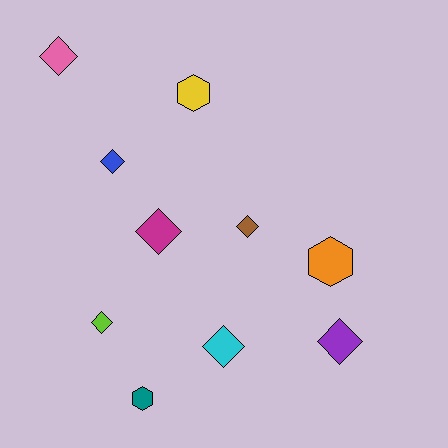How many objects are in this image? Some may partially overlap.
There are 10 objects.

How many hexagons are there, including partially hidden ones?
There are 3 hexagons.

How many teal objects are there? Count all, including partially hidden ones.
There is 1 teal object.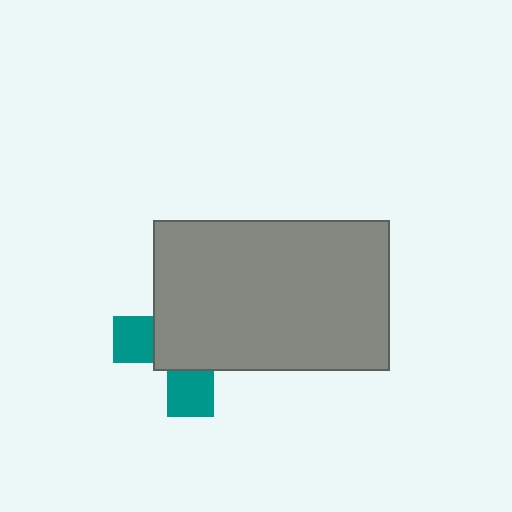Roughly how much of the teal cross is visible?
A small part of it is visible (roughly 33%).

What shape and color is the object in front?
The object in front is a gray rectangle.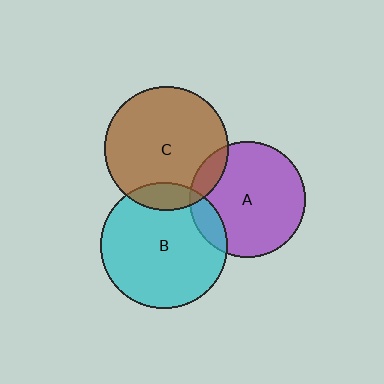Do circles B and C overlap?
Yes.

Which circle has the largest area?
Circle B (cyan).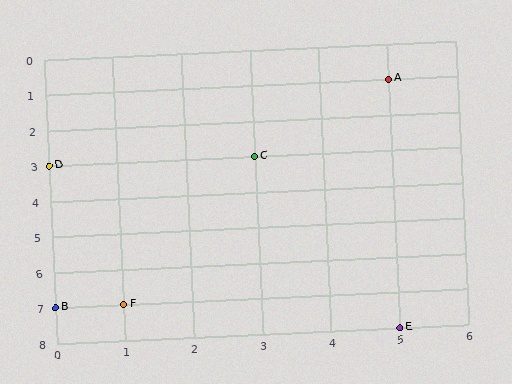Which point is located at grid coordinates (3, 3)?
Point C is at (3, 3).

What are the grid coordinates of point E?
Point E is at grid coordinates (5, 8).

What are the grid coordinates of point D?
Point D is at grid coordinates (0, 3).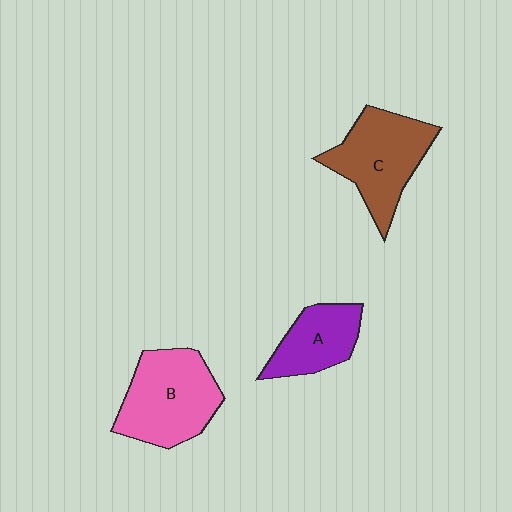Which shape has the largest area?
Shape B (pink).